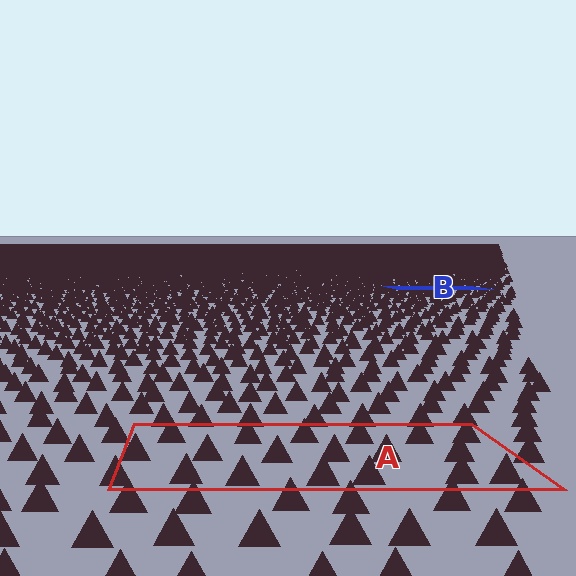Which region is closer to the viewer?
Region A is closer. The texture elements there are larger and more spread out.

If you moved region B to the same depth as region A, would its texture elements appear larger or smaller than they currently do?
They would appear larger. At a closer depth, the same texture elements are projected at a bigger on-screen size.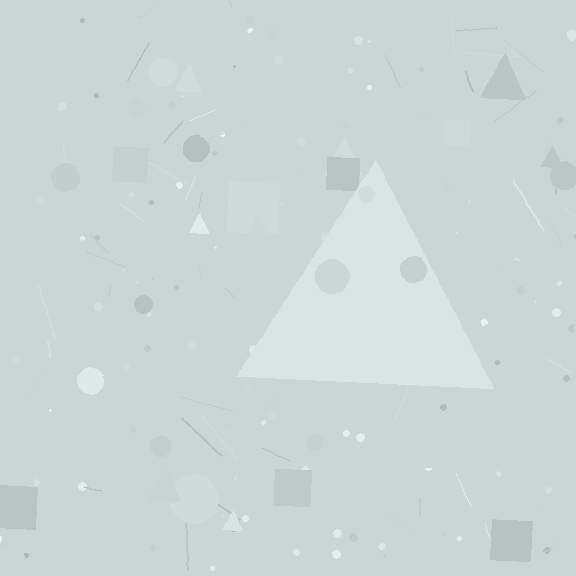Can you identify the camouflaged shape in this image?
The camouflaged shape is a triangle.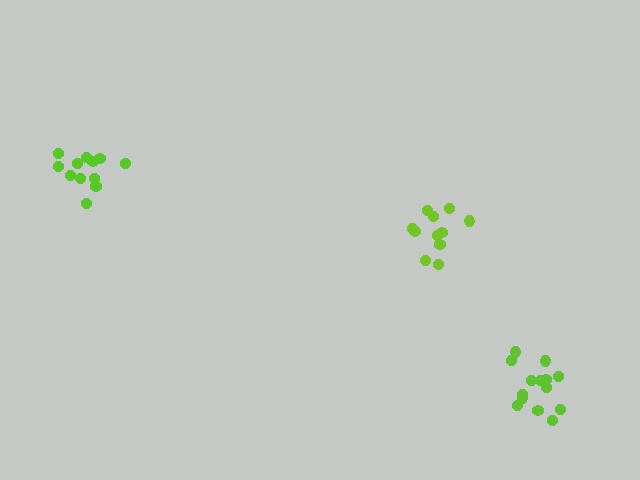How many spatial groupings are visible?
There are 3 spatial groupings.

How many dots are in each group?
Group 1: 11 dots, Group 2: 12 dots, Group 3: 14 dots (37 total).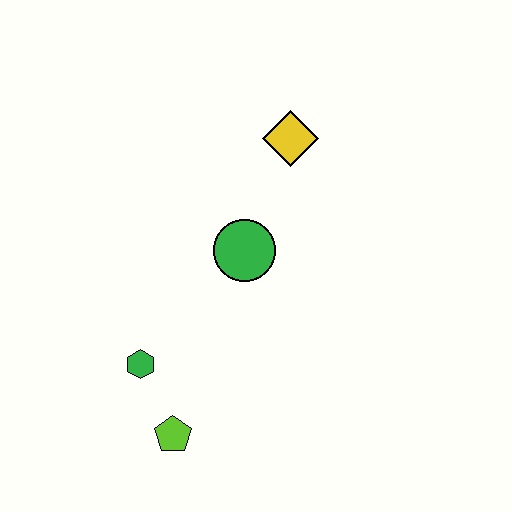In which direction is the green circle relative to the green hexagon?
The green circle is above the green hexagon.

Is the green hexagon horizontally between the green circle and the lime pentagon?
No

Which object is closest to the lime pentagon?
The green hexagon is closest to the lime pentagon.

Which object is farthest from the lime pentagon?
The yellow diamond is farthest from the lime pentagon.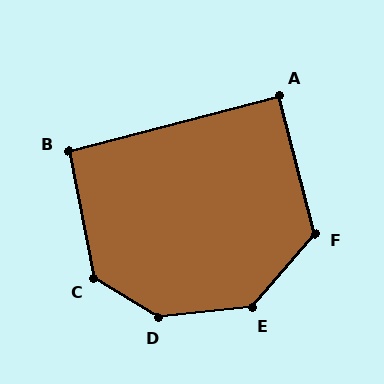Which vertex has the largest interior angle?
D, at approximately 142 degrees.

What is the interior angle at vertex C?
Approximately 133 degrees (obtuse).